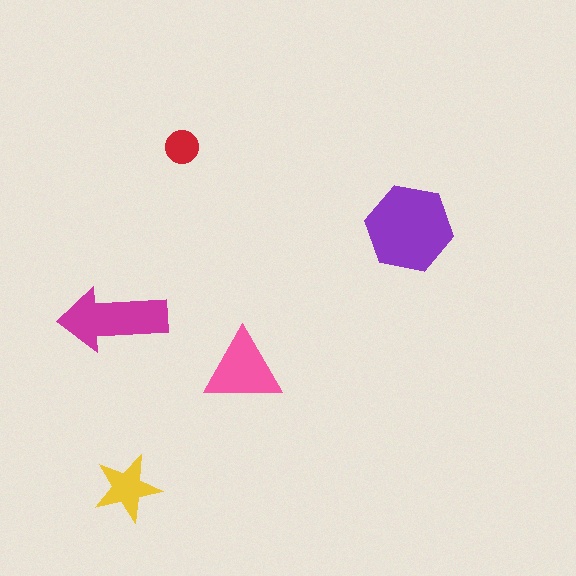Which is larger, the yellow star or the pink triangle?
The pink triangle.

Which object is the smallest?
The red circle.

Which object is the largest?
The purple hexagon.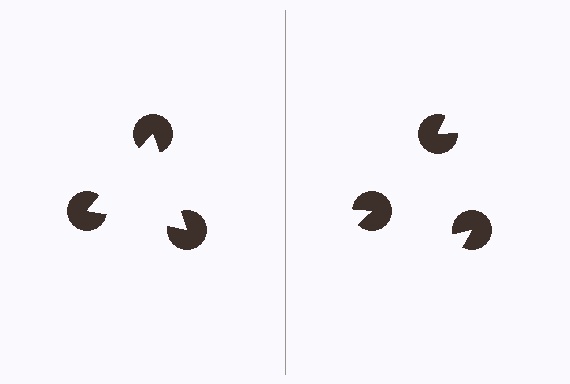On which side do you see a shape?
An illusory triangle appears on the left side. On the right side the wedge cuts are rotated, so no coherent shape forms.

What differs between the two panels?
The pac-man discs are positioned identically on both sides; only the wedge orientations differ. On the left they align to a triangle; on the right they are misaligned.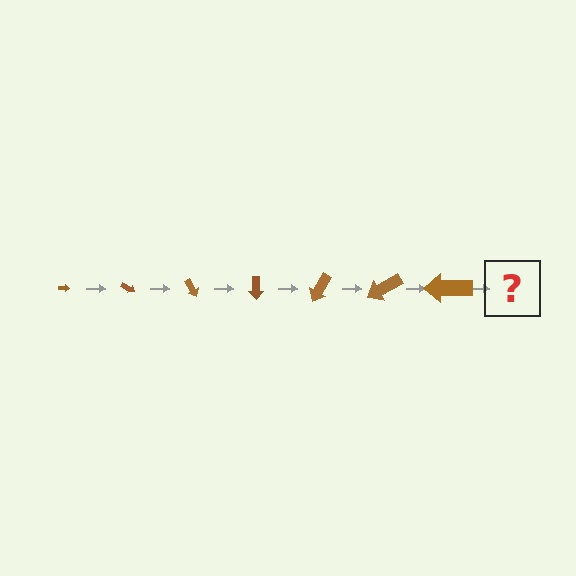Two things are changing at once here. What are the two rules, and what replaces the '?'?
The two rules are that the arrow grows larger each step and it rotates 30 degrees each step. The '?' should be an arrow, larger than the previous one and rotated 210 degrees from the start.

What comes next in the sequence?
The next element should be an arrow, larger than the previous one and rotated 210 degrees from the start.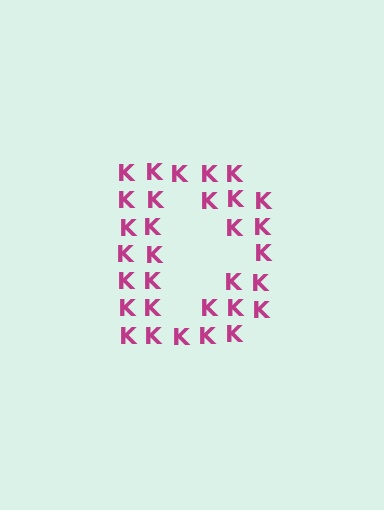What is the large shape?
The large shape is the letter D.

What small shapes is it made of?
It is made of small letter K's.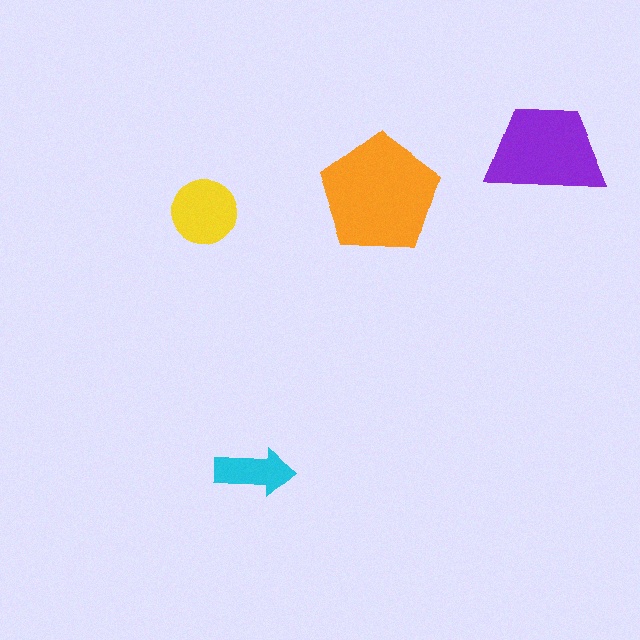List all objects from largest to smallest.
The orange pentagon, the purple trapezoid, the yellow circle, the cyan arrow.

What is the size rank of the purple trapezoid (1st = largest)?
2nd.